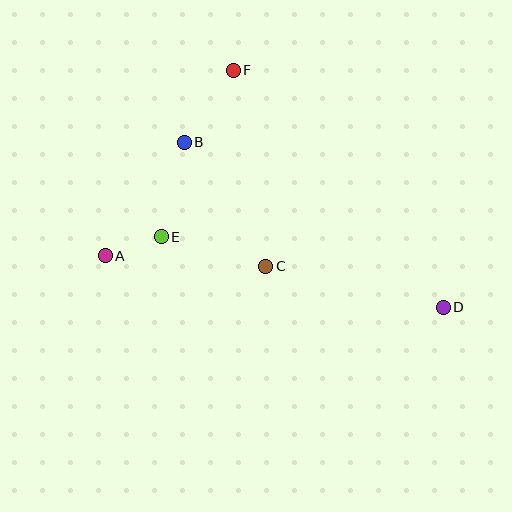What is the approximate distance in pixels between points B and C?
The distance between B and C is approximately 148 pixels.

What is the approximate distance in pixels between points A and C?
The distance between A and C is approximately 161 pixels.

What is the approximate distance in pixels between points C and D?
The distance between C and D is approximately 182 pixels.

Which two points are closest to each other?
Points A and E are closest to each other.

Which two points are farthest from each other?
Points A and D are farthest from each other.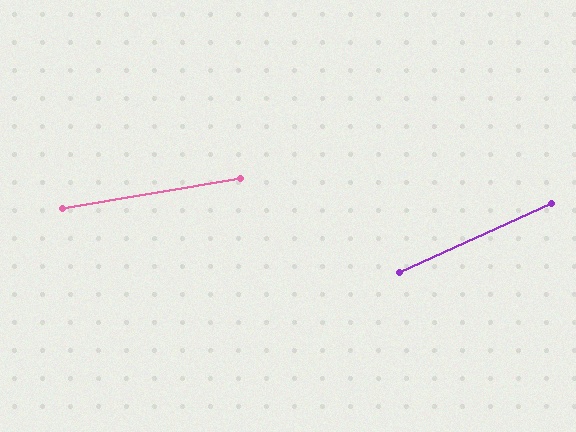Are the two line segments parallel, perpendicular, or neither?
Neither parallel nor perpendicular — they differ by about 15°.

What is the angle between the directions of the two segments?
Approximately 15 degrees.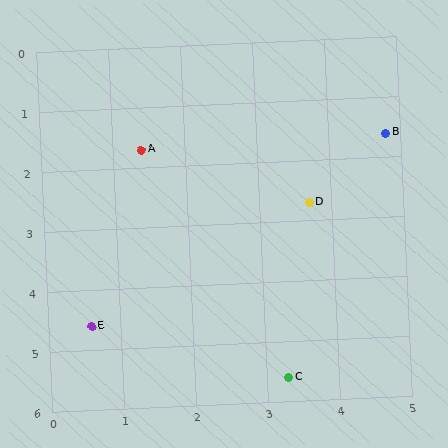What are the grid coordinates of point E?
Point E is at approximately (0.6, 4.6).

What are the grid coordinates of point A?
Point A is at approximately (1.4, 1.7).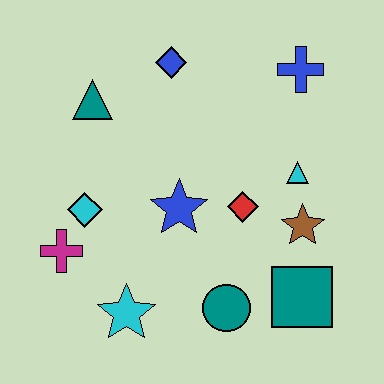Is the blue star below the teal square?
No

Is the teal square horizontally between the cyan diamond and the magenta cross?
No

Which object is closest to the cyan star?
The magenta cross is closest to the cyan star.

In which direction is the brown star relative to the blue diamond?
The brown star is below the blue diamond.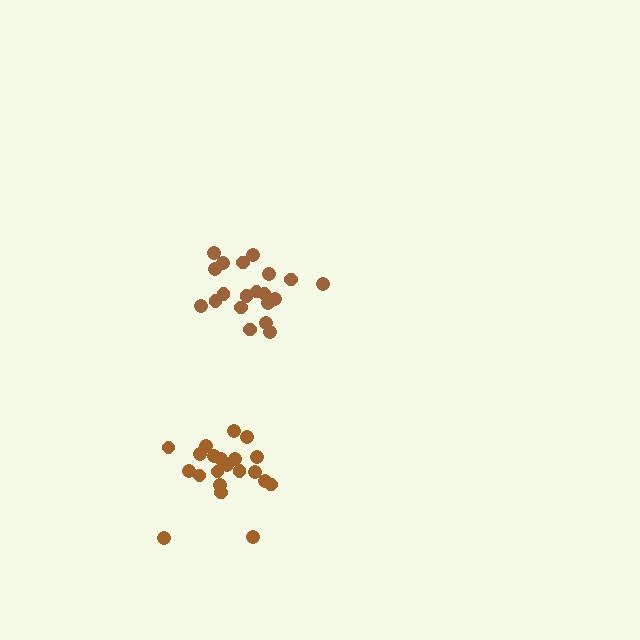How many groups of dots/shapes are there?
There are 2 groups.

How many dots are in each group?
Group 1: 20 dots, Group 2: 21 dots (41 total).